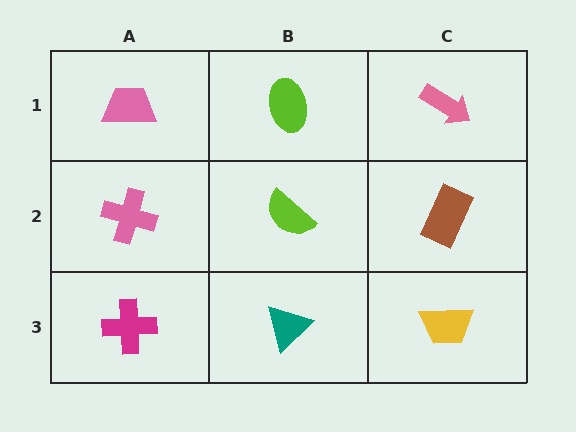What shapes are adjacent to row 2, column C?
A pink arrow (row 1, column C), a yellow trapezoid (row 3, column C), a lime semicircle (row 2, column B).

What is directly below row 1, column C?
A brown rectangle.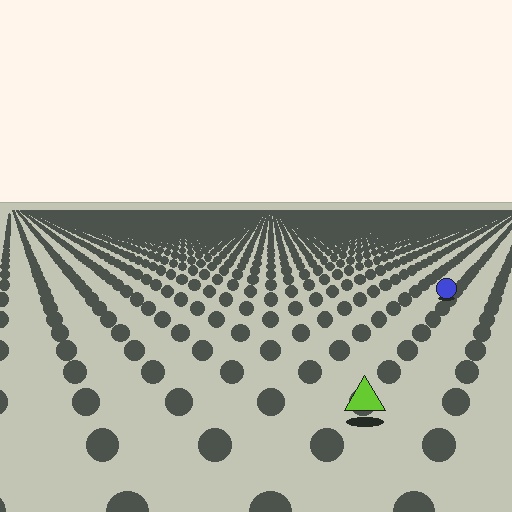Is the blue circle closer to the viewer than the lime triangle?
No. The lime triangle is closer — you can tell from the texture gradient: the ground texture is coarser near it.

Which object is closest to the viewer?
The lime triangle is closest. The texture marks near it are larger and more spread out.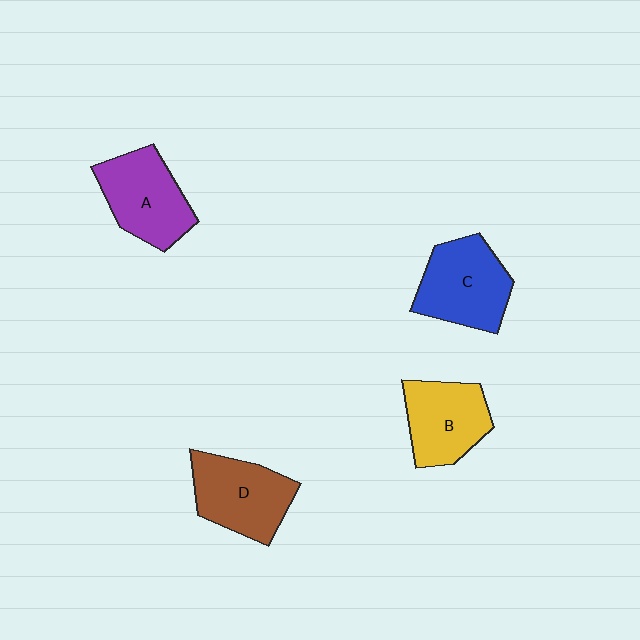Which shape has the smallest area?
Shape B (yellow).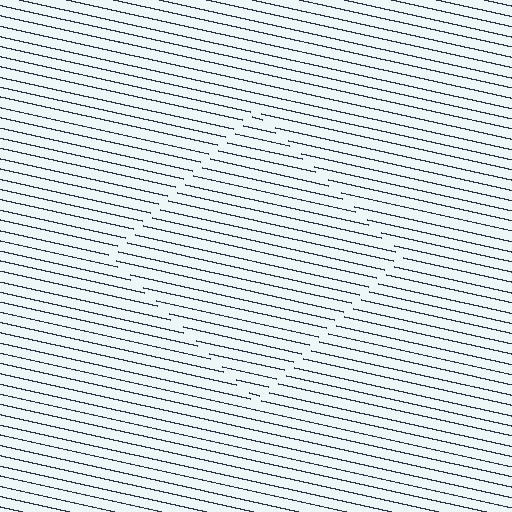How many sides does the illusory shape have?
4 sides — the line-ends trace a square.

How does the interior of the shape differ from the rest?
The interior of the shape contains the same grating, shifted by half a period — the contour is defined by the phase discontinuity where line-ends from the inner and outer gratings abut.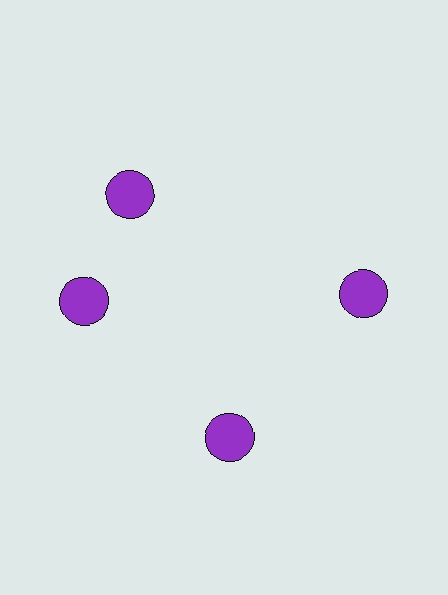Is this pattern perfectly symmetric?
No. The 4 purple circles are arranged in a ring, but one element near the 12 o'clock position is rotated out of alignment along the ring, breaking the 4-fold rotational symmetry.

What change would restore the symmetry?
The symmetry would be restored by rotating it back into even spacing with its neighbors so that all 4 circles sit at equal angles and equal distance from the center.